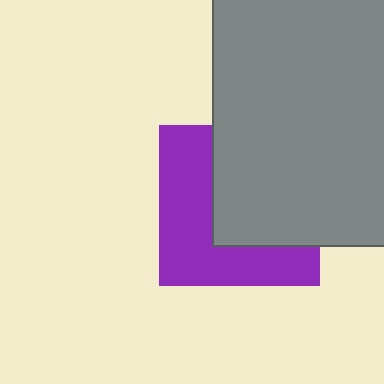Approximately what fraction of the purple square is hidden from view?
Roughly 51% of the purple square is hidden behind the gray rectangle.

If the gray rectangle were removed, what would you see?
You would see the complete purple square.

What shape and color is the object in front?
The object in front is a gray rectangle.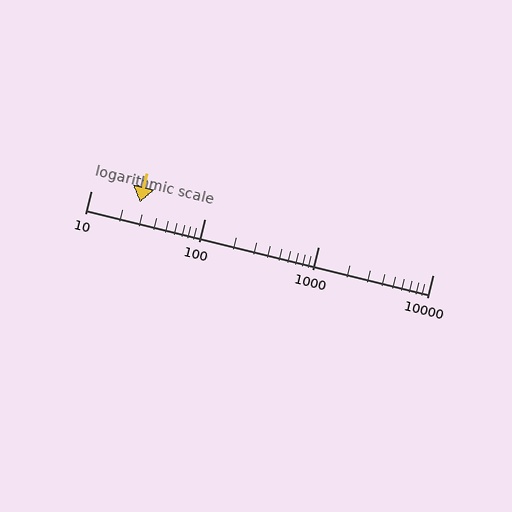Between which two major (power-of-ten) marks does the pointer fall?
The pointer is between 10 and 100.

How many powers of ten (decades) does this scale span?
The scale spans 3 decades, from 10 to 10000.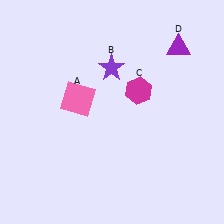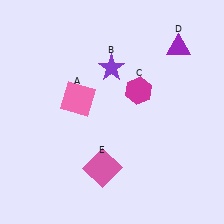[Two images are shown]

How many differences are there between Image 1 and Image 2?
There is 1 difference between the two images.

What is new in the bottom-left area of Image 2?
A pink square (E) was added in the bottom-left area of Image 2.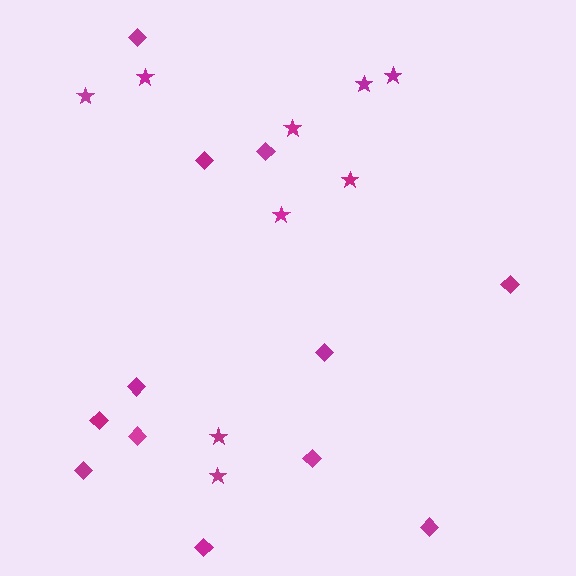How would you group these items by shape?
There are 2 groups: one group of stars (9) and one group of diamonds (12).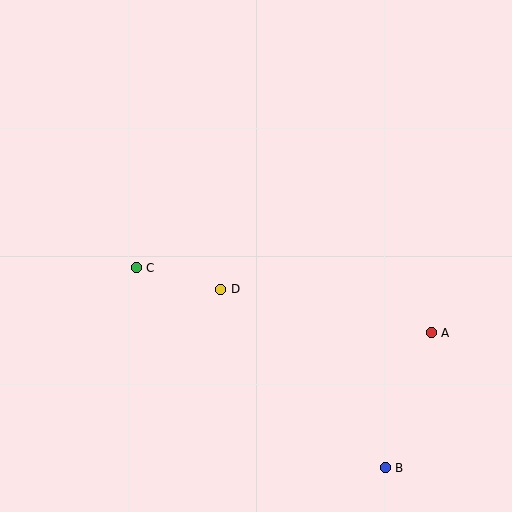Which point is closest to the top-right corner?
Point A is closest to the top-right corner.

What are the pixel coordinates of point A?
Point A is at (431, 333).